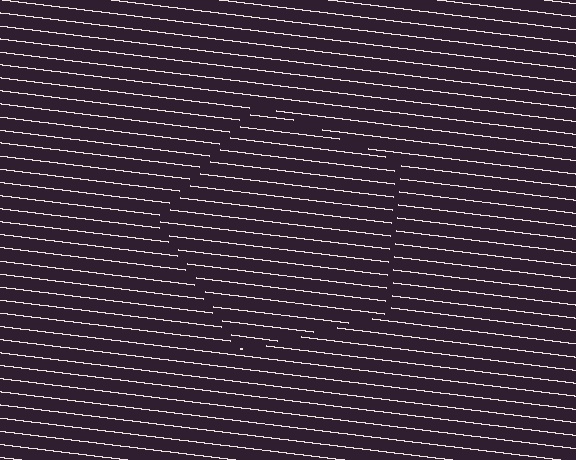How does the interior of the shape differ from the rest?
The interior of the shape contains the same grating, shifted by half a period — the contour is defined by the phase discontinuity where line-ends from the inner and outer gratings abut.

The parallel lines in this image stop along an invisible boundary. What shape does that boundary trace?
An illusory pentagon. The interior of the shape contains the same grating, shifted by half a period — the contour is defined by the phase discontinuity where line-ends from the inner and outer gratings abut.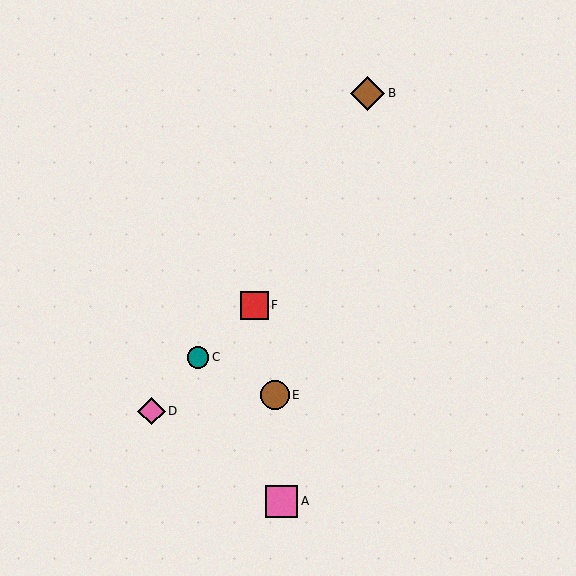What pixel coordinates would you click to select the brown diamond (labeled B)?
Click at (368, 93) to select the brown diamond B.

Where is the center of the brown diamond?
The center of the brown diamond is at (368, 93).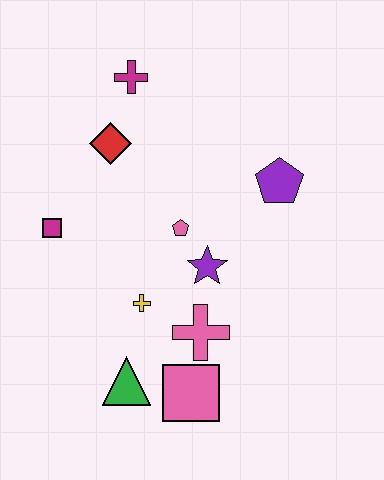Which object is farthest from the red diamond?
The pink square is farthest from the red diamond.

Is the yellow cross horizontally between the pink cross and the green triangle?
Yes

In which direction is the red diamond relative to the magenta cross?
The red diamond is below the magenta cross.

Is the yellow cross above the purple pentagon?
No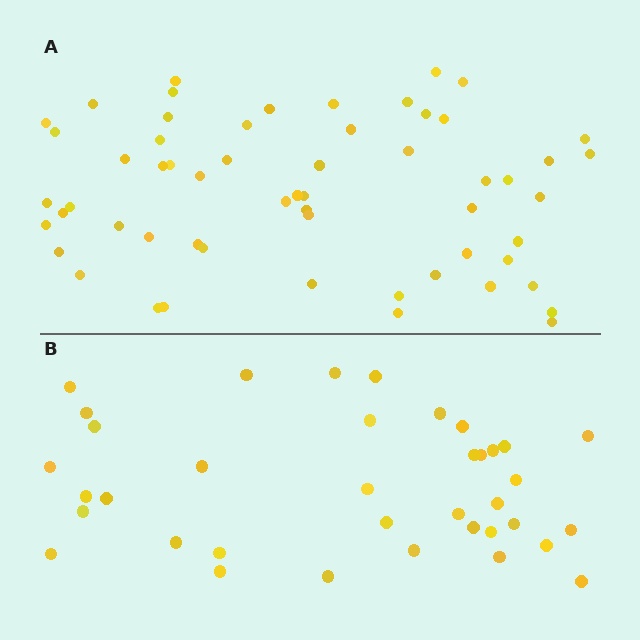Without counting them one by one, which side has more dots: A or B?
Region A (the top region) has more dots.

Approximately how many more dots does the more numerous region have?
Region A has approximately 20 more dots than region B.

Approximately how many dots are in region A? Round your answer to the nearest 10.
About 60 dots. (The exact count is 58, which rounds to 60.)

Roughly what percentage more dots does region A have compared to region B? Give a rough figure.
About 55% more.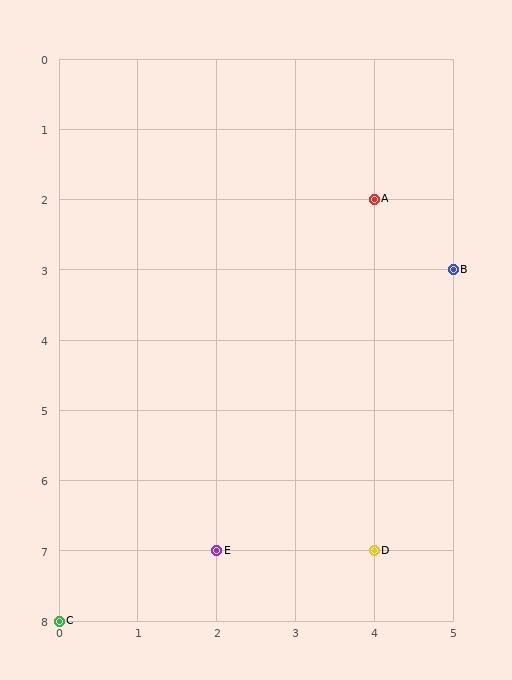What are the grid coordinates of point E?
Point E is at grid coordinates (2, 7).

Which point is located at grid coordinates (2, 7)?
Point E is at (2, 7).